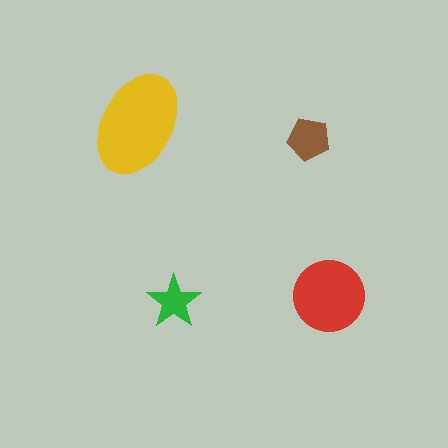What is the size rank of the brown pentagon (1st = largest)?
3rd.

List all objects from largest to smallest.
The yellow ellipse, the red circle, the brown pentagon, the green star.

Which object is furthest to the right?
The red circle is rightmost.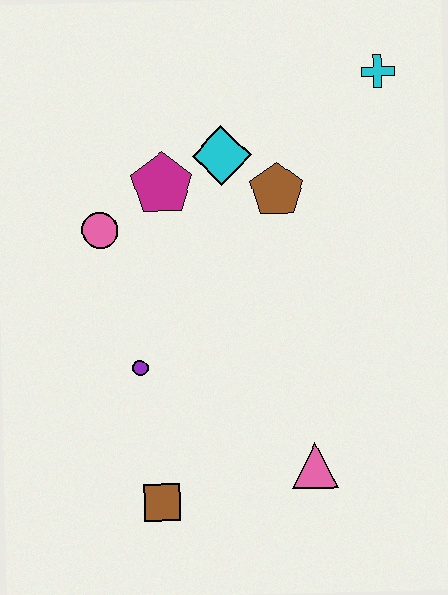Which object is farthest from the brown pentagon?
The brown square is farthest from the brown pentagon.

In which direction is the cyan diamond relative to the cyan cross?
The cyan diamond is to the left of the cyan cross.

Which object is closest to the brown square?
The purple circle is closest to the brown square.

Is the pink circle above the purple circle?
Yes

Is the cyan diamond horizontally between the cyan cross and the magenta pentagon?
Yes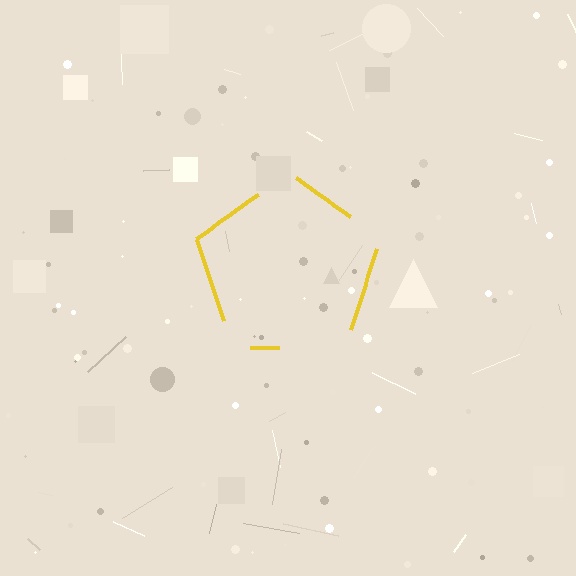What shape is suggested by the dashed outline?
The dashed outline suggests a pentagon.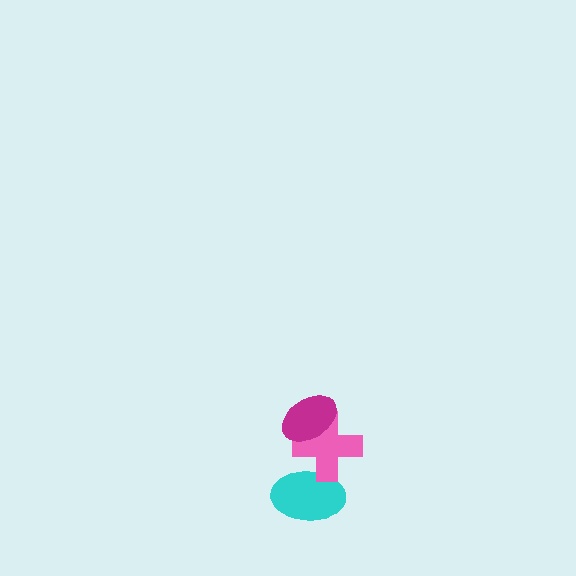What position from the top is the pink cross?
The pink cross is 2nd from the top.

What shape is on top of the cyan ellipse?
The pink cross is on top of the cyan ellipse.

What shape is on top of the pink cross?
The magenta ellipse is on top of the pink cross.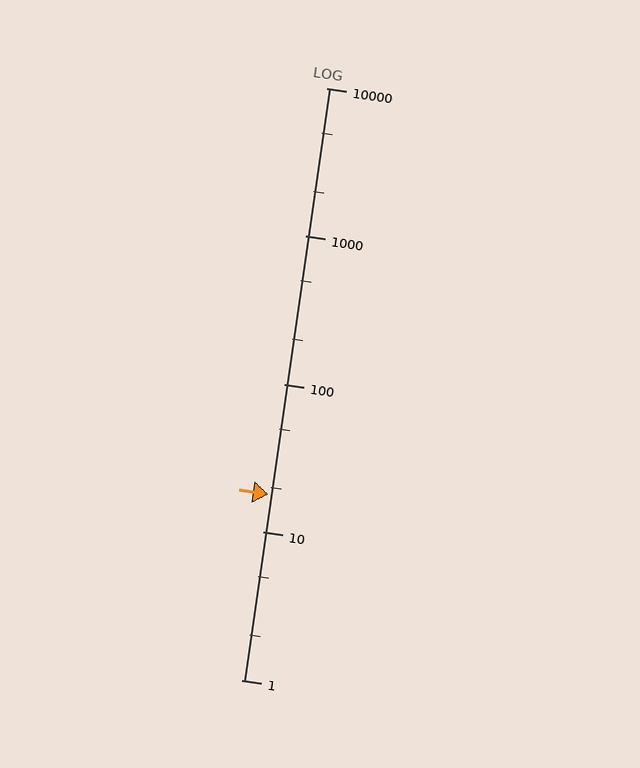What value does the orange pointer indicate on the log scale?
The pointer indicates approximately 18.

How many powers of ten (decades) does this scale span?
The scale spans 4 decades, from 1 to 10000.